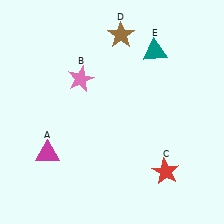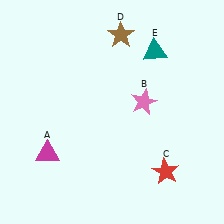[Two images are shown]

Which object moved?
The pink star (B) moved right.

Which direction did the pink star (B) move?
The pink star (B) moved right.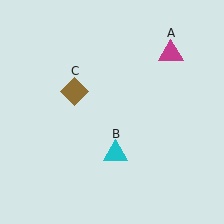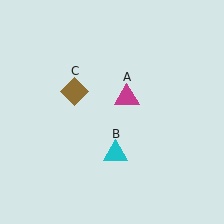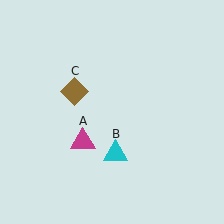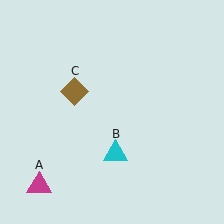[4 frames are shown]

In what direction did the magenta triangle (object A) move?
The magenta triangle (object A) moved down and to the left.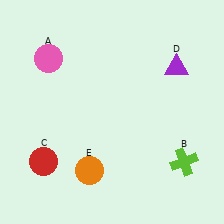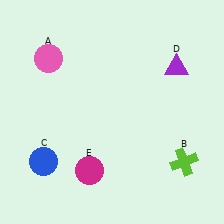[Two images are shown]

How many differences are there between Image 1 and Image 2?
There are 2 differences between the two images.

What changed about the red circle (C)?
In Image 1, C is red. In Image 2, it changed to blue.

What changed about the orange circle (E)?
In Image 1, E is orange. In Image 2, it changed to magenta.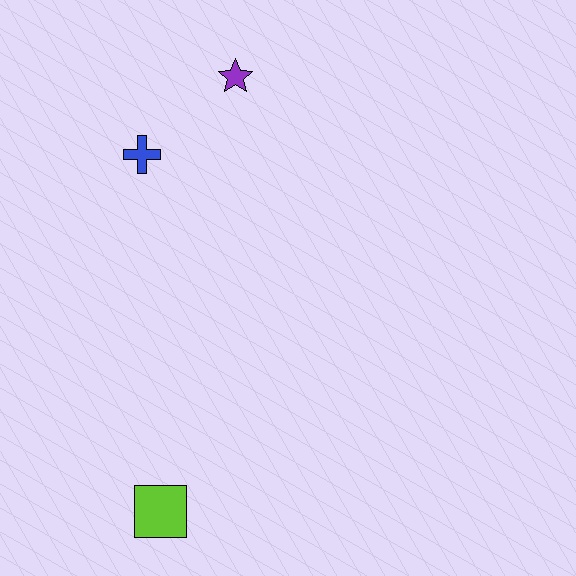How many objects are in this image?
There are 3 objects.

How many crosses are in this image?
There is 1 cross.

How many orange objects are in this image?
There are no orange objects.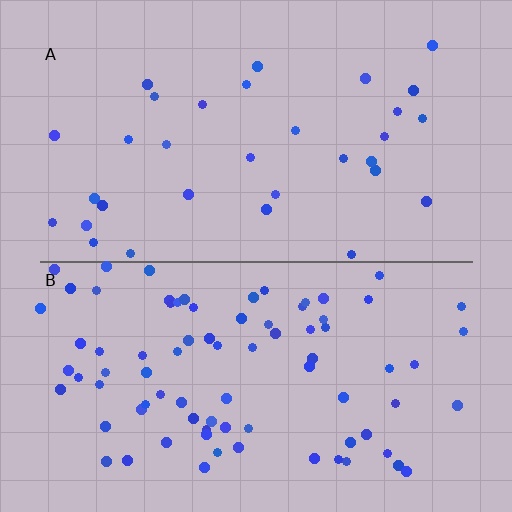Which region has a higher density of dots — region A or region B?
B (the bottom).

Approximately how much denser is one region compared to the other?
Approximately 2.6× — region B over region A.